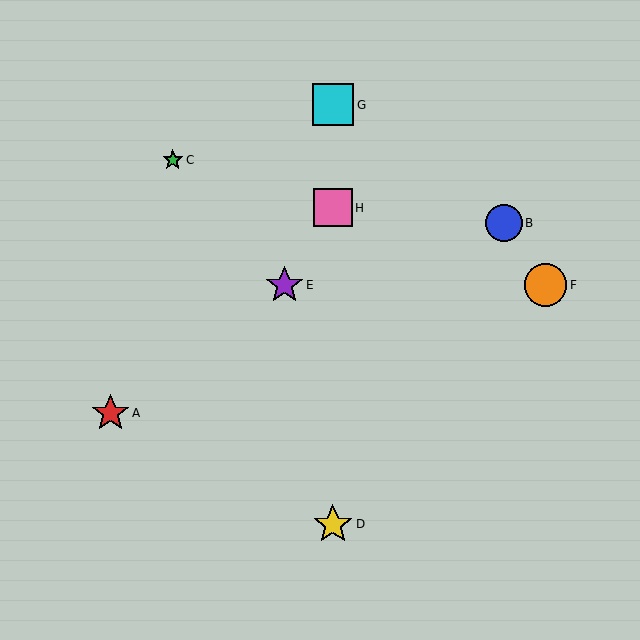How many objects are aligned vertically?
3 objects (D, G, H) are aligned vertically.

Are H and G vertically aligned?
Yes, both are at x≈333.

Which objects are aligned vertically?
Objects D, G, H are aligned vertically.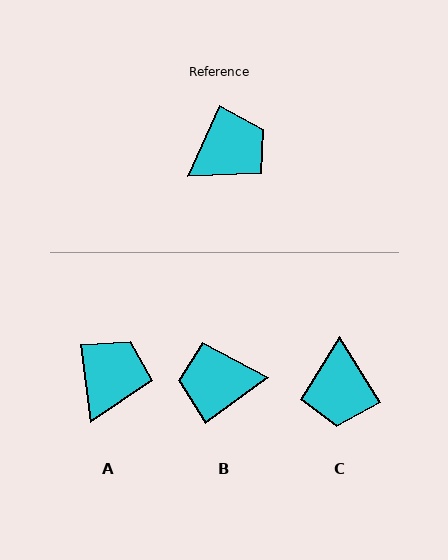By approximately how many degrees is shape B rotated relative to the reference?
Approximately 150 degrees counter-clockwise.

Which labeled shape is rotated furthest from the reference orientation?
B, about 150 degrees away.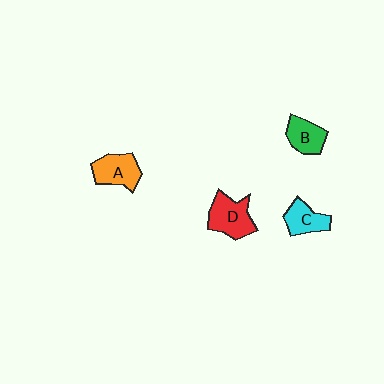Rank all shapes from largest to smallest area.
From largest to smallest: D (red), A (orange), B (green), C (cyan).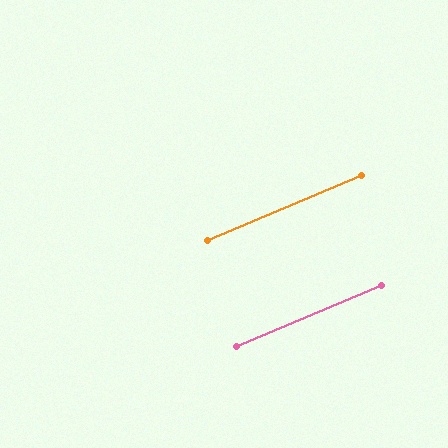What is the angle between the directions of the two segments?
Approximately 0 degrees.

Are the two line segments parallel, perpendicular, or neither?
Parallel — their directions differ by only 0.3°.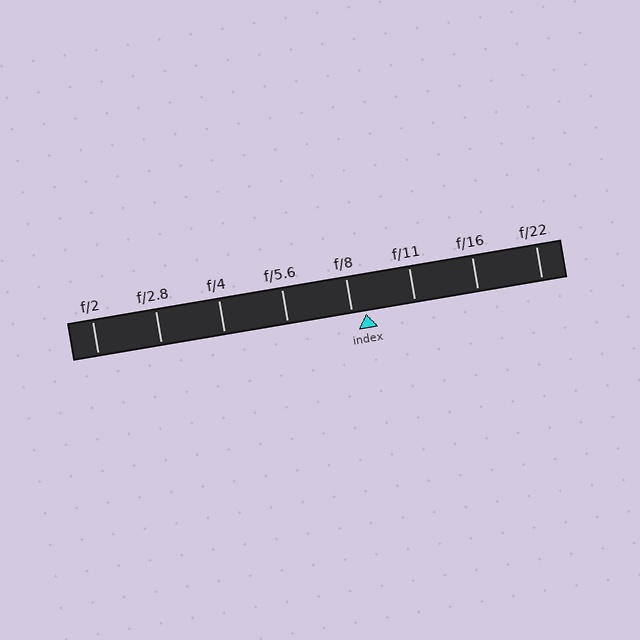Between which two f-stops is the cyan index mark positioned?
The index mark is between f/8 and f/11.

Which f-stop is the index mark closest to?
The index mark is closest to f/8.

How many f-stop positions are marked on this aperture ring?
There are 8 f-stop positions marked.